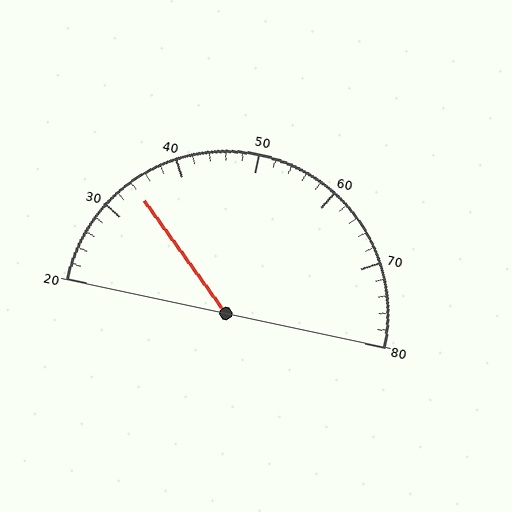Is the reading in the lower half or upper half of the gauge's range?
The reading is in the lower half of the range (20 to 80).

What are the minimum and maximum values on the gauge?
The gauge ranges from 20 to 80.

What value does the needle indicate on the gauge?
The needle indicates approximately 34.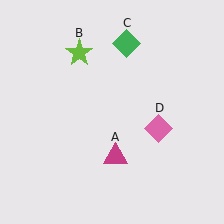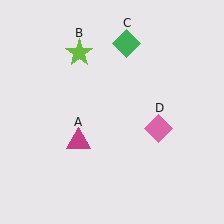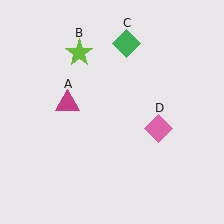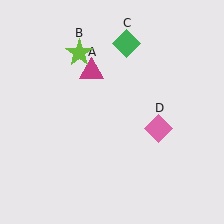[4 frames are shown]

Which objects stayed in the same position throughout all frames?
Lime star (object B) and green diamond (object C) and pink diamond (object D) remained stationary.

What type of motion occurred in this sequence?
The magenta triangle (object A) rotated clockwise around the center of the scene.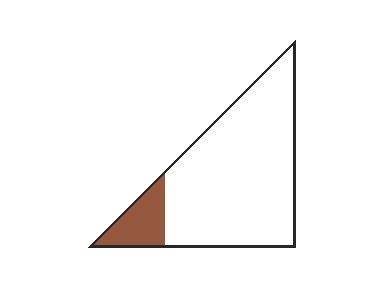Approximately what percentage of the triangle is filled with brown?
Approximately 15%.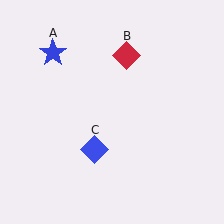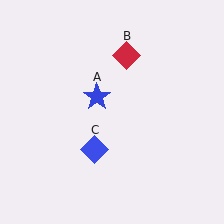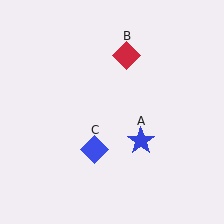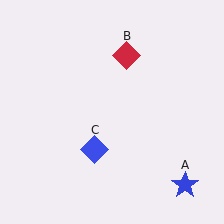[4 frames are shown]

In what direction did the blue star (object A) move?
The blue star (object A) moved down and to the right.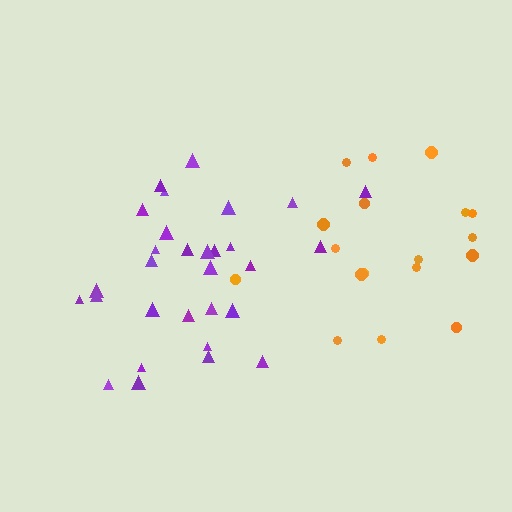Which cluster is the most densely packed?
Purple.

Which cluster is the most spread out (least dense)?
Orange.